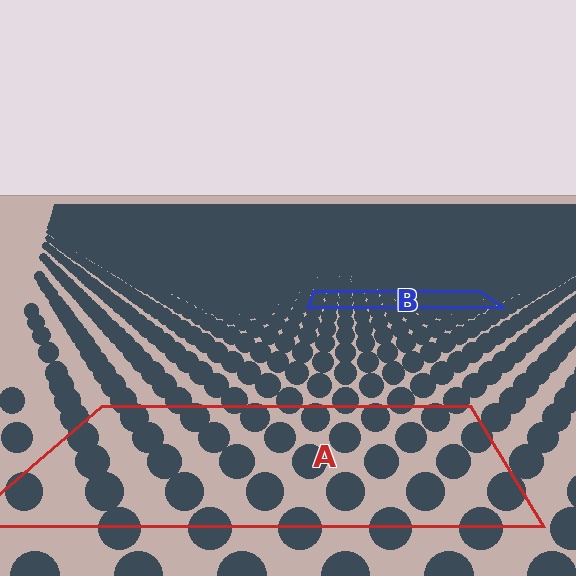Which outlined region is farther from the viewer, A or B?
Region B is farther from the viewer — the texture elements inside it appear smaller and more densely packed.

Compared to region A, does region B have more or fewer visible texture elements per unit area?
Region B has more texture elements per unit area — they are packed more densely because it is farther away.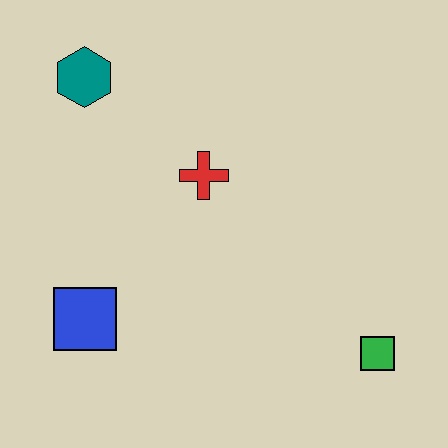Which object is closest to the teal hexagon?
The red cross is closest to the teal hexagon.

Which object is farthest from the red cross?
The green square is farthest from the red cross.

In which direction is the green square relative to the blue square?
The green square is to the right of the blue square.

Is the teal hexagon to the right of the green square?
No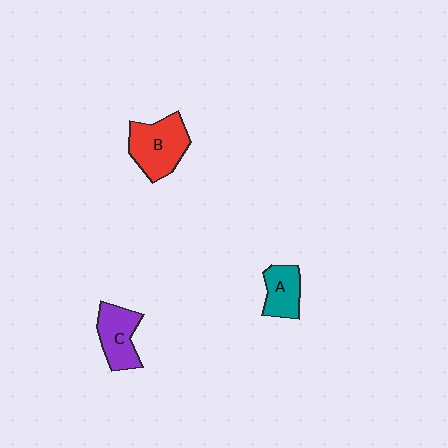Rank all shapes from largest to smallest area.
From largest to smallest: B (red), C (purple), A (teal).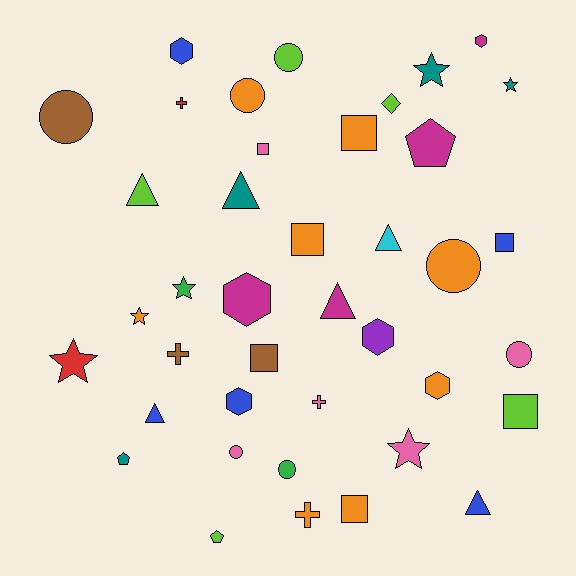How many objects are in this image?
There are 40 objects.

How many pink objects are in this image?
There are 5 pink objects.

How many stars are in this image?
There are 6 stars.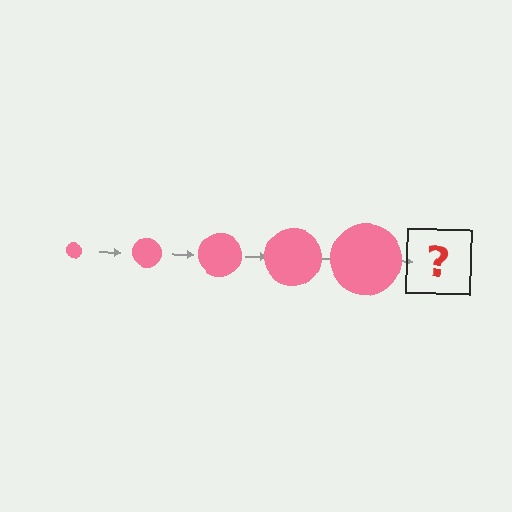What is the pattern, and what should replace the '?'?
The pattern is that the circle gets progressively larger each step. The '?' should be a pink circle, larger than the previous one.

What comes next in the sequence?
The next element should be a pink circle, larger than the previous one.